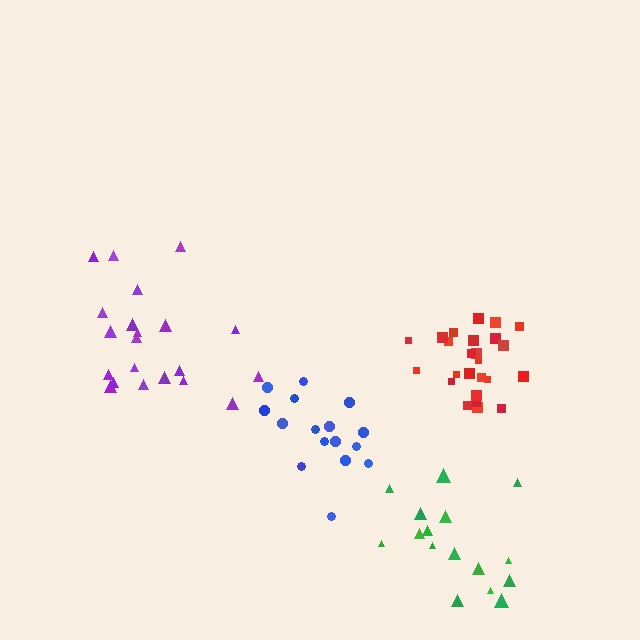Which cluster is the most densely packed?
Red.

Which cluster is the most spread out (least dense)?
Green.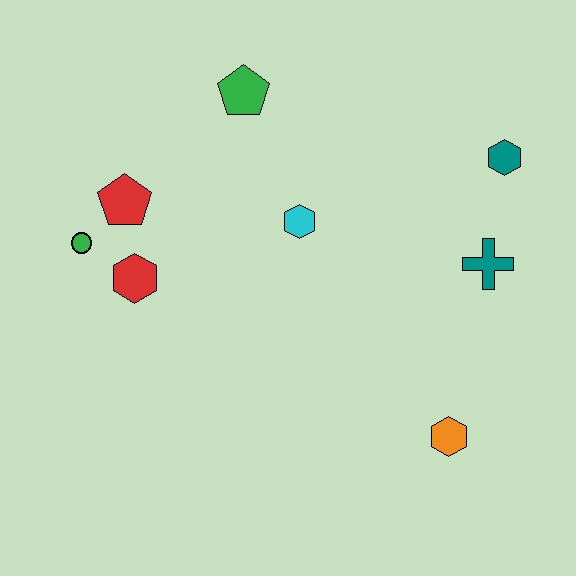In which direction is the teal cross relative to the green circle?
The teal cross is to the right of the green circle.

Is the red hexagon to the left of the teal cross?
Yes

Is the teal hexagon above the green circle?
Yes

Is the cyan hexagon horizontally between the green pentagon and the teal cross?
Yes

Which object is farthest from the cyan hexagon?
The orange hexagon is farthest from the cyan hexagon.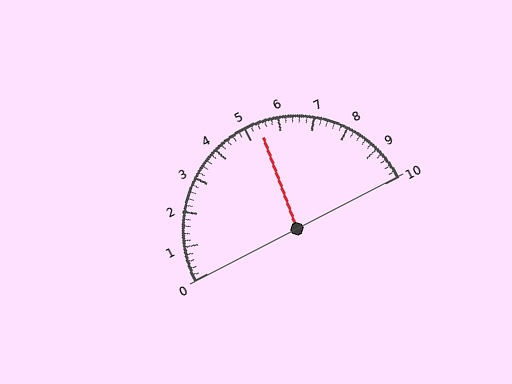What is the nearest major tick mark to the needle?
The nearest major tick mark is 5.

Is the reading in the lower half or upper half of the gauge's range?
The reading is in the upper half of the range (0 to 10).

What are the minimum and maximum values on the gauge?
The gauge ranges from 0 to 10.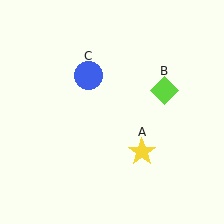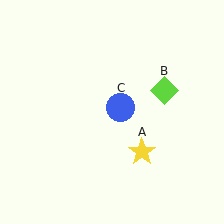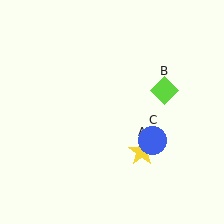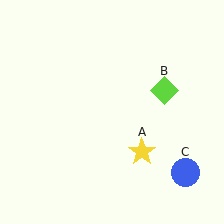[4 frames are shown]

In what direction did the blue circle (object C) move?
The blue circle (object C) moved down and to the right.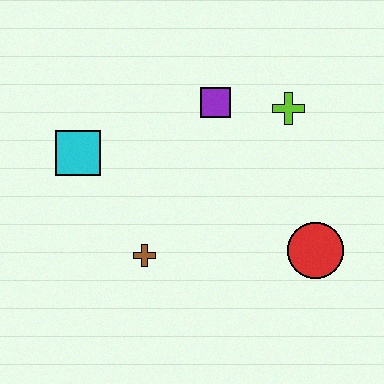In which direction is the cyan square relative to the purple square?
The cyan square is to the left of the purple square.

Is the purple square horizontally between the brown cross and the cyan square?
No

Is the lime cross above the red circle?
Yes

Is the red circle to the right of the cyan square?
Yes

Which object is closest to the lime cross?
The purple square is closest to the lime cross.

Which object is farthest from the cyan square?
The red circle is farthest from the cyan square.